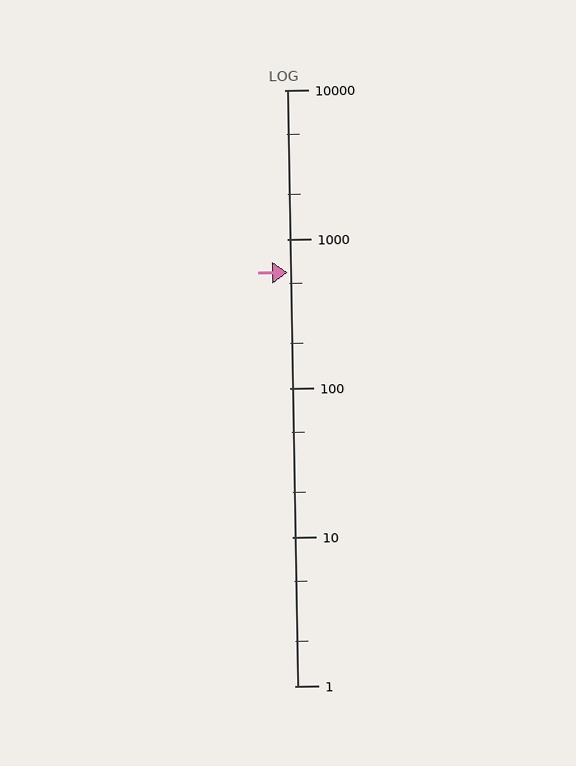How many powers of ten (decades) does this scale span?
The scale spans 4 decades, from 1 to 10000.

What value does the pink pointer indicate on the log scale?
The pointer indicates approximately 600.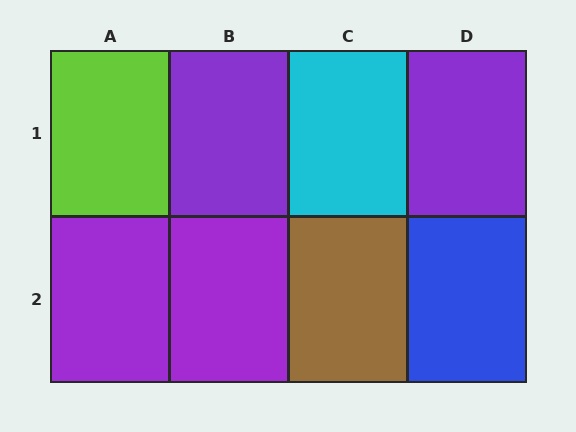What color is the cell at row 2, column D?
Blue.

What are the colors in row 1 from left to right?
Lime, purple, cyan, purple.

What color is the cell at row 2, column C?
Brown.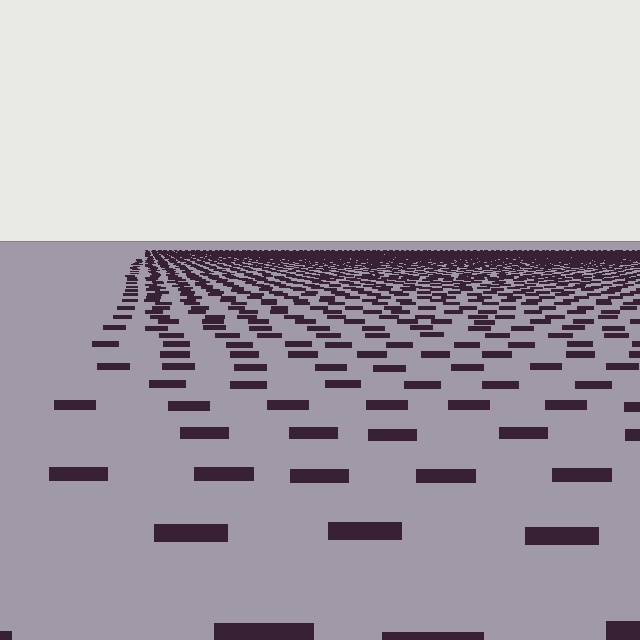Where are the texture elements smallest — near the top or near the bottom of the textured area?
Near the top.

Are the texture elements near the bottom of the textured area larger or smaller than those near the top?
Larger. Near the bottom, elements are closer to the viewer and appear at a bigger on-screen size.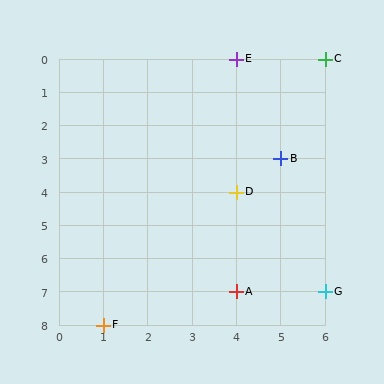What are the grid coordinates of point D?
Point D is at grid coordinates (4, 4).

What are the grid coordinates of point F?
Point F is at grid coordinates (1, 8).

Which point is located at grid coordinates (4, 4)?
Point D is at (4, 4).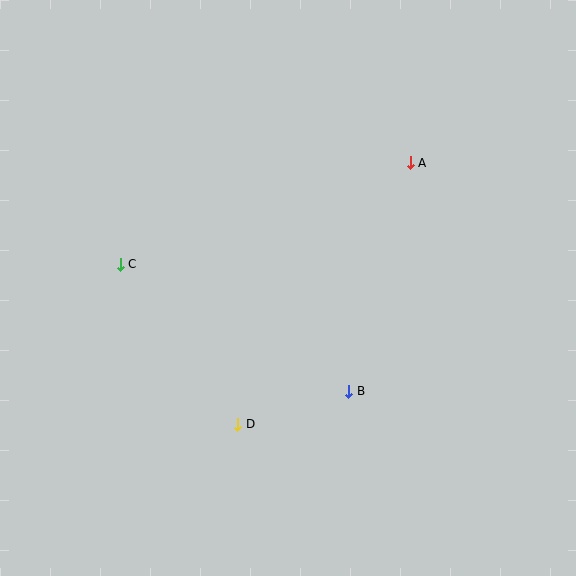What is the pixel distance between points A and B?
The distance between A and B is 237 pixels.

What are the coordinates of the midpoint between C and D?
The midpoint between C and D is at (179, 344).